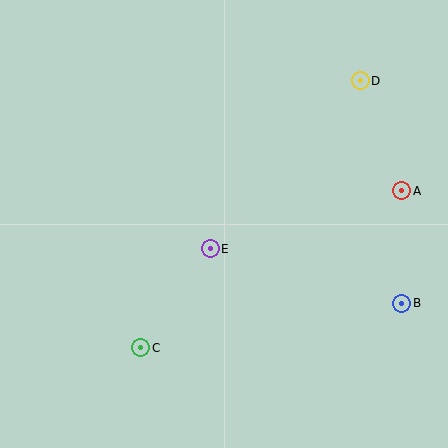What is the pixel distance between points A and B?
The distance between A and B is 112 pixels.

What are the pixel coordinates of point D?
Point D is at (360, 81).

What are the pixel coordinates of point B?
Point B is at (402, 303).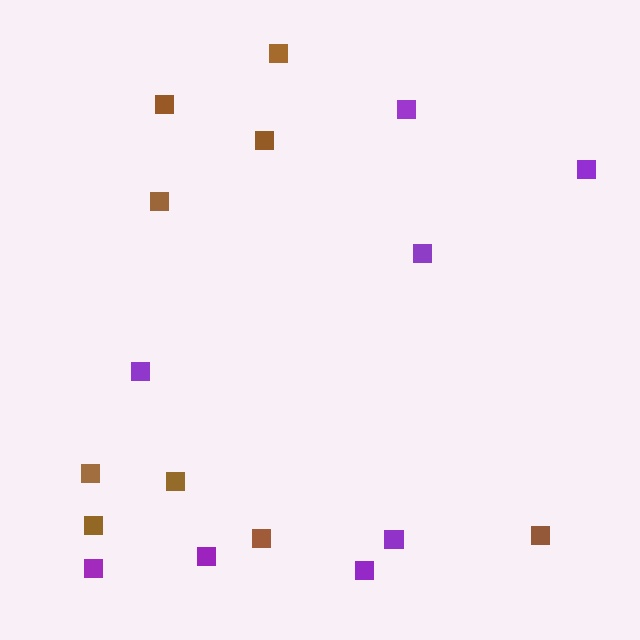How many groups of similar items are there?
There are 2 groups: one group of purple squares (8) and one group of brown squares (9).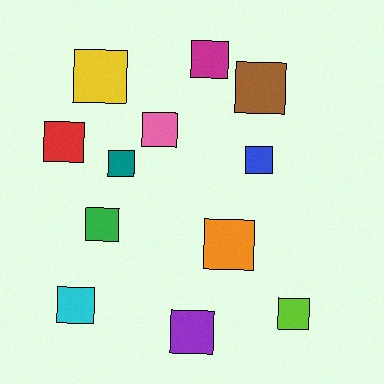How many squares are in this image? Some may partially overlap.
There are 12 squares.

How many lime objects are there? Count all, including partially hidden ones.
There is 1 lime object.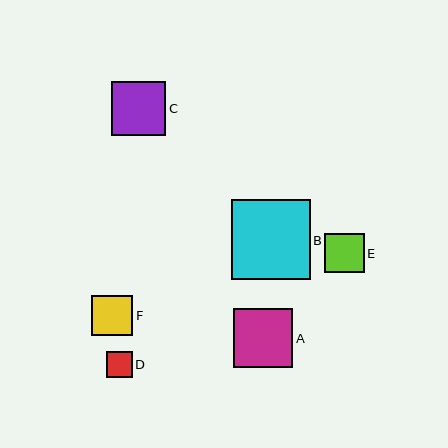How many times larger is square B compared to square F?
Square B is approximately 1.9 times the size of square F.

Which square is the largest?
Square B is the largest with a size of approximately 79 pixels.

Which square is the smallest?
Square D is the smallest with a size of approximately 26 pixels.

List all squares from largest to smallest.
From largest to smallest: B, A, C, F, E, D.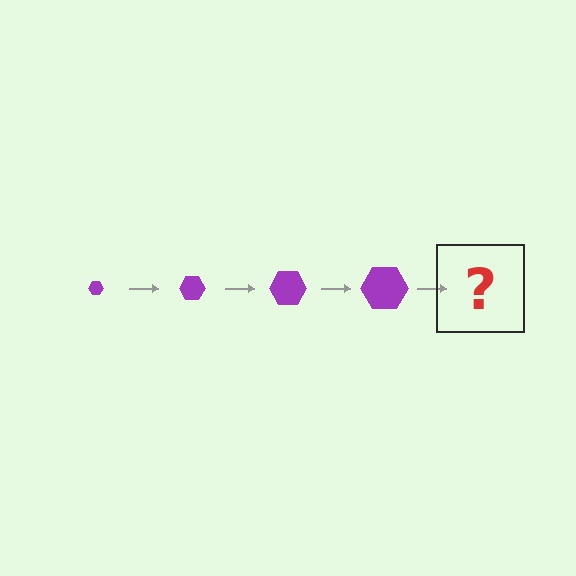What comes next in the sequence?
The next element should be a purple hexagon, larger than the previous one.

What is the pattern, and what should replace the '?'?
The pattern is that the hexagon gets progressively larger each step. The '?' should be a purple hexagon, larger than the previous one.